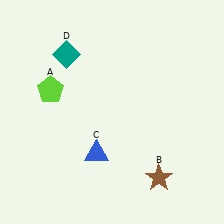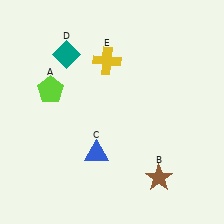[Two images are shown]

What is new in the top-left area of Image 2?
A yellow cross (E) was added in the top-left area of Image 2.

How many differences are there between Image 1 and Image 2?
There is 1 difference between the two images.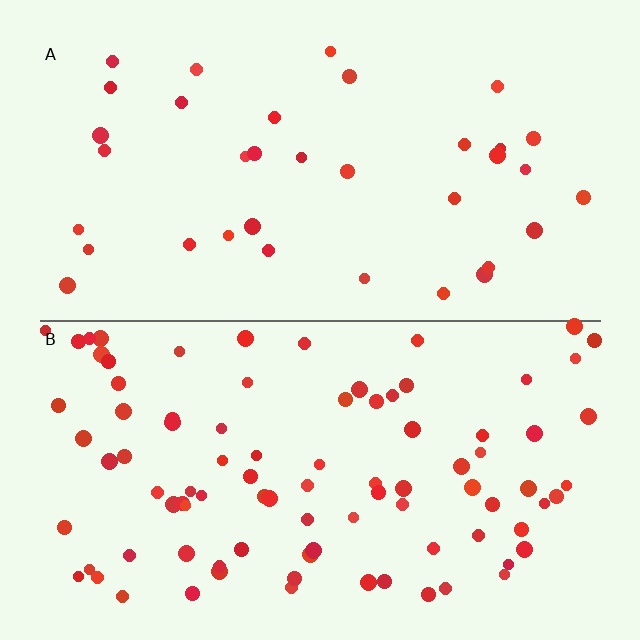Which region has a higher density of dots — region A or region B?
B (the bottom).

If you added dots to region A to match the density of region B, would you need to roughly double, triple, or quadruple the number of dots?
Approximately triple.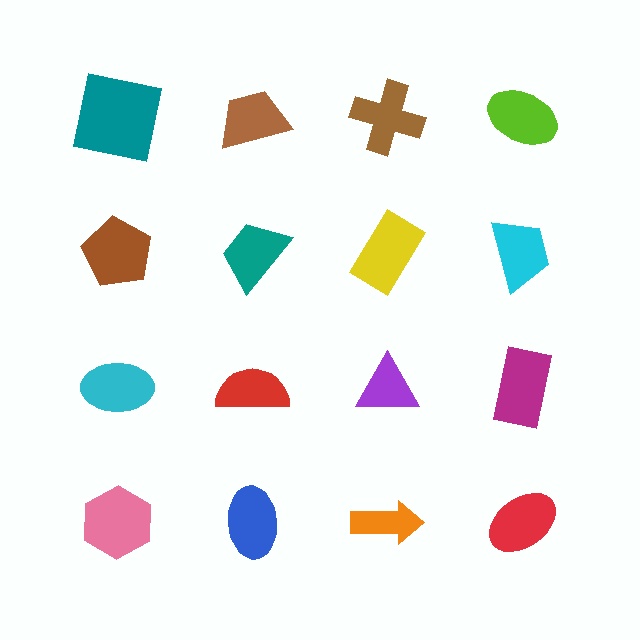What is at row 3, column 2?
A red semicircle.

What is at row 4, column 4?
A red ellipse.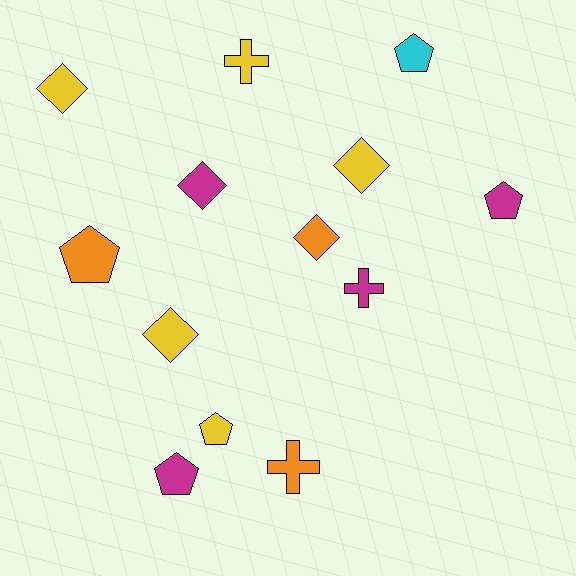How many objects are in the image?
There are 13 objects.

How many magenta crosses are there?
There is 1 magenta cross.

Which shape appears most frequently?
Pentagon, with 5 objects.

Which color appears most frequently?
Yellow, with 5 objects.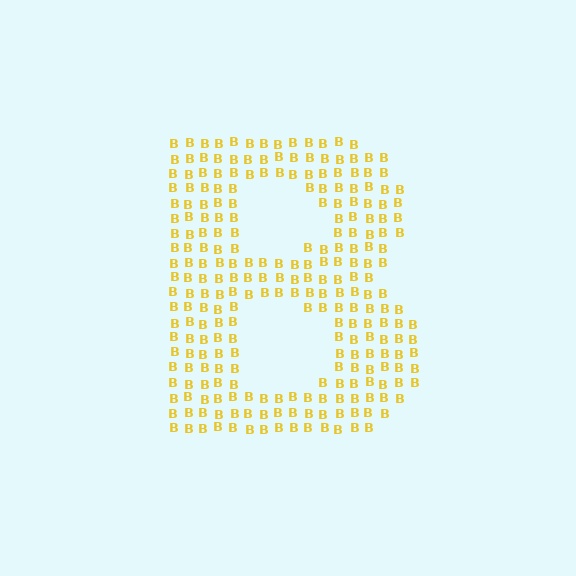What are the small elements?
The small elements are letter B's.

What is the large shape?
The large shape is the letter B.